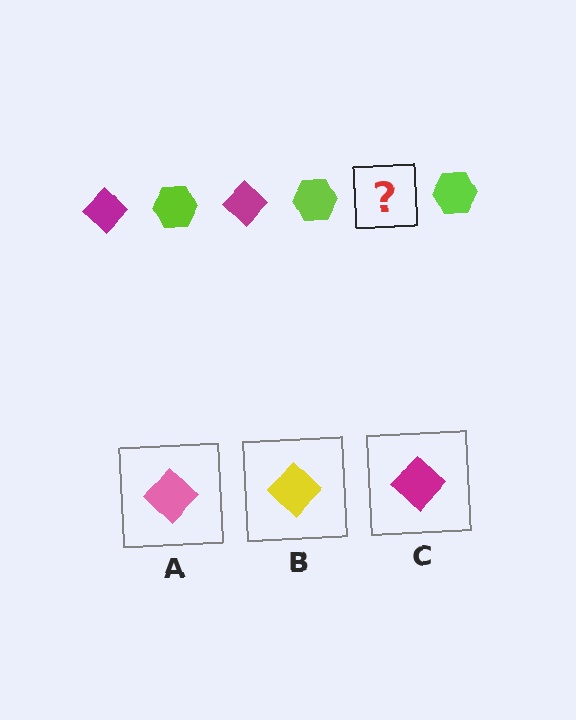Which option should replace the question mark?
Option C.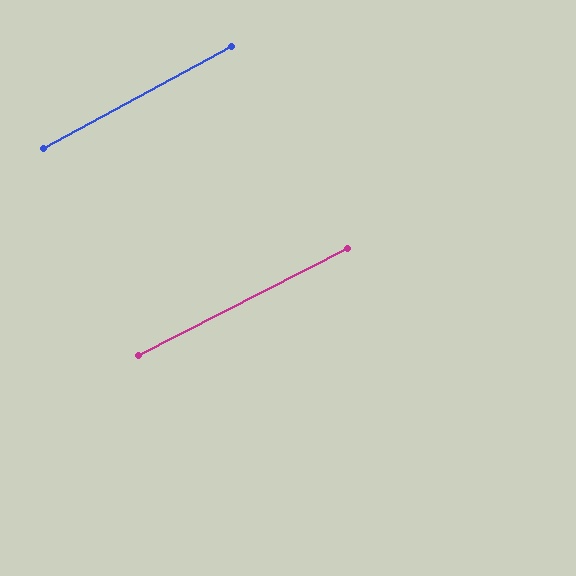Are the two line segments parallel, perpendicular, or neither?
Parallel — their directions differ by only 1.6°.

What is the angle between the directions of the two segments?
Approximately 2 degrees.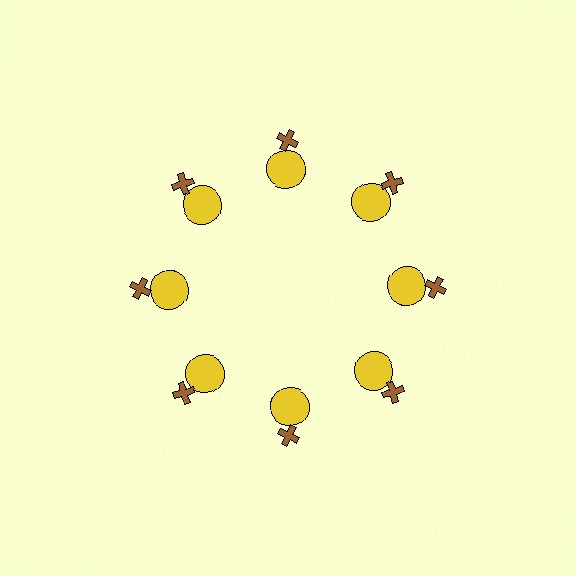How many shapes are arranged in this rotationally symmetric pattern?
There are 16 shapes, arranged in 8 groups of 2.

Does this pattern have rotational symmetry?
Yes, this pattern has 8-fold rotational symmetry. It looks the same after rotating 45 degrees around the center.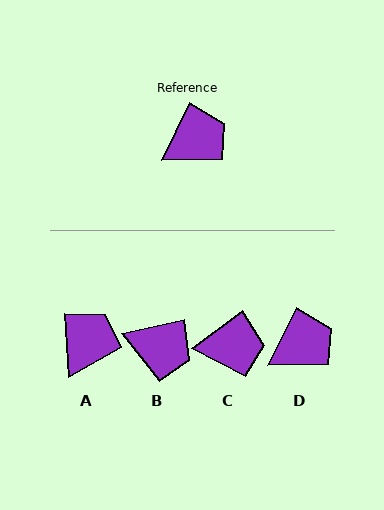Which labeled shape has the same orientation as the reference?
D.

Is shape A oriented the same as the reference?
No, it is off by about 30 degrees.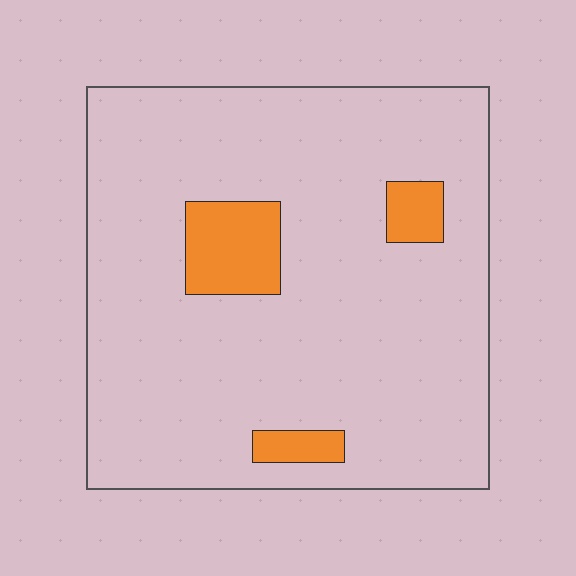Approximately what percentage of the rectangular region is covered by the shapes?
Approximately 10%.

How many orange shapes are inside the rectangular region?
3.